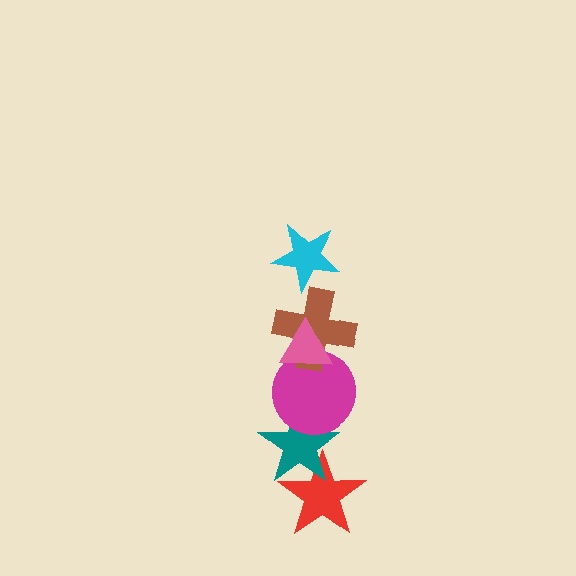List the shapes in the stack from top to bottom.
From top to bottom: the cyan star, the pink triangle, the brown cross, the magenta circle, the teal star, the red star.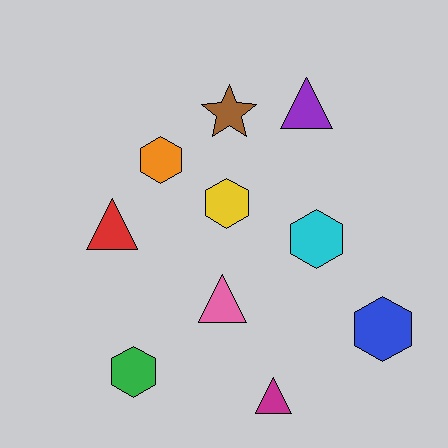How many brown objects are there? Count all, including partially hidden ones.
There is 1 brown object.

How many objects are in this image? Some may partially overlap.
There are 10 objects.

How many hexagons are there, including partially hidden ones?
There are 5 hexagons.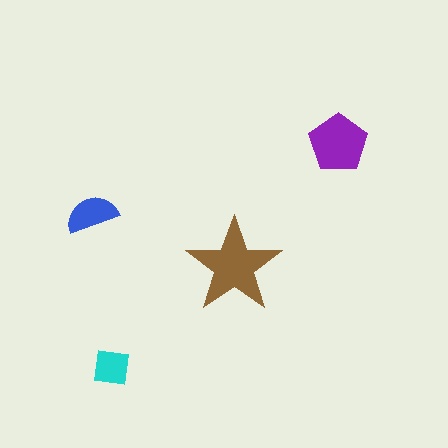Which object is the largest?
The brown star.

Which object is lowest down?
The cyan square is bottommost.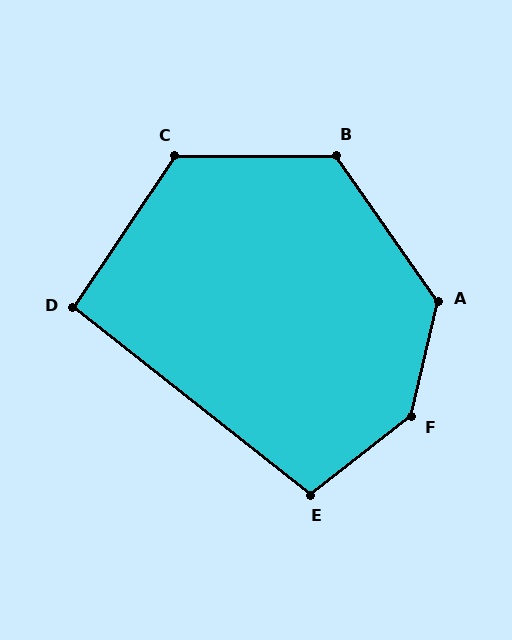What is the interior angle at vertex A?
Approximately 132 degrees (obtuse).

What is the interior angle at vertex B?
Approximately 125 degrees (obtuse).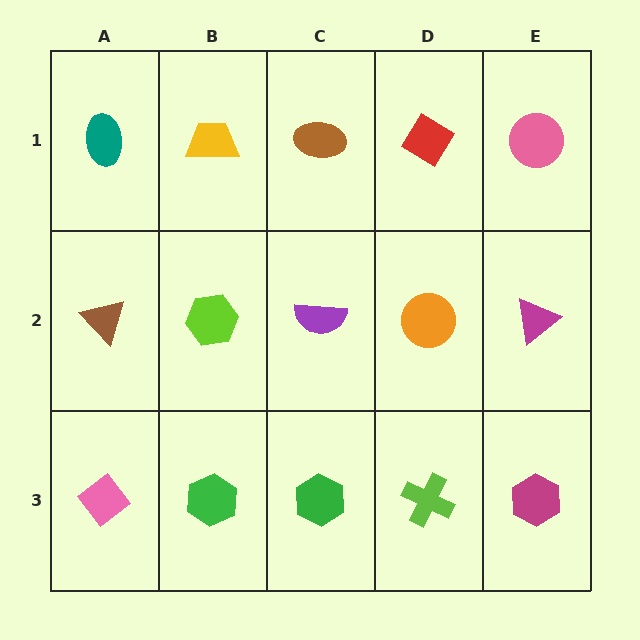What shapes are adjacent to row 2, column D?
A red diamond (row 1, column D), a lime cross (row 3, column D), a purple semicircle (row 2, column C), a magenta triangle (row 2, column E).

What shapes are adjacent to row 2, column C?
A brown ellipse (row 1, column C), a green hexagon (row 3, column C), a lime hexagon (row 2, column B), an orange circle (row 2, column D).